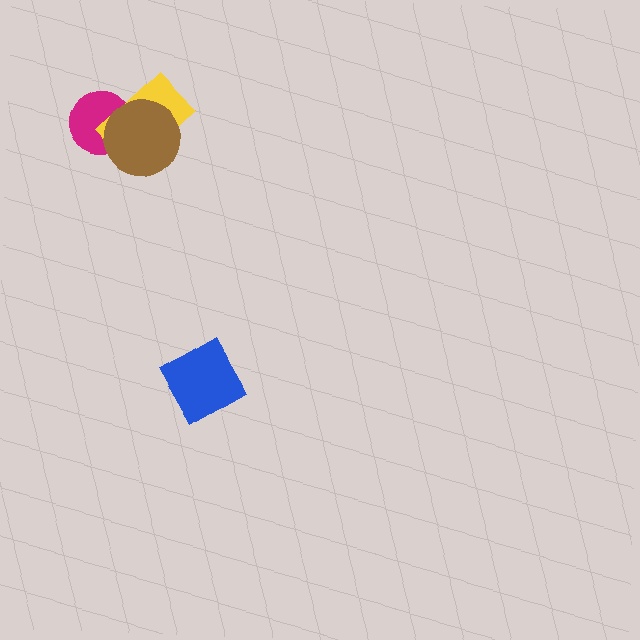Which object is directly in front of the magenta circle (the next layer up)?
The yellow rectangle is directly in front of the magenta circle.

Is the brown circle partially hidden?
No, no other shape covers it.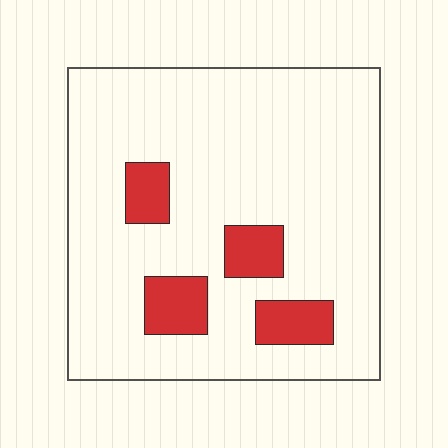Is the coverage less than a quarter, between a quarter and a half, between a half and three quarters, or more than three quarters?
Less than a quarter.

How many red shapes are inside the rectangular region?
4.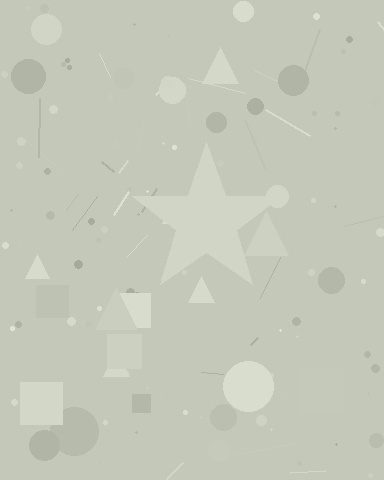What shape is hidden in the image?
A star is hidden in the image.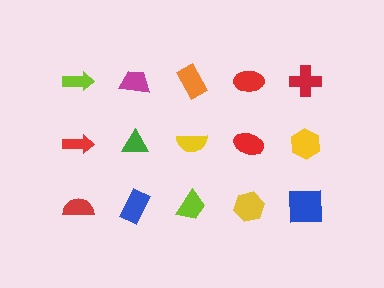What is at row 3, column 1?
A red semicircle.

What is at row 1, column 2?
A magenta trapezoid.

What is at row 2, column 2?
A green triangle.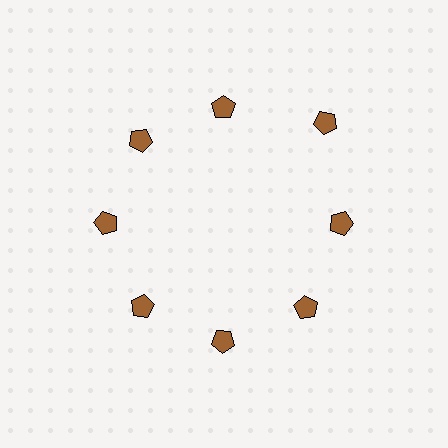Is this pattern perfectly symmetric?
No. The 8 brown pentagons are arranged in a ring, but one element near the 2 o'clock position is pushed outward from the center, breaking the 8-fold rotational symmetry.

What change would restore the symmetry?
The symmetry would be restored by moving it inward, back onto the ring so that all 8 pentagons sit at equal angles and equal distance from the center.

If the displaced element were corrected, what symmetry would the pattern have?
It would have 8-fold rotational symmetry — the pattern would map onto itself every 45 degrees.